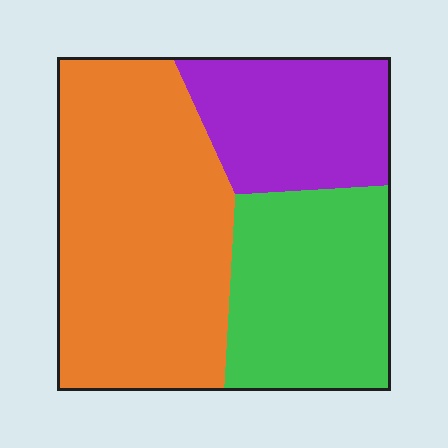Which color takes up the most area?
Orange, at roughly 50%.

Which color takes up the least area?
Purple, at roughly 20%.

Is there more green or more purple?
Green.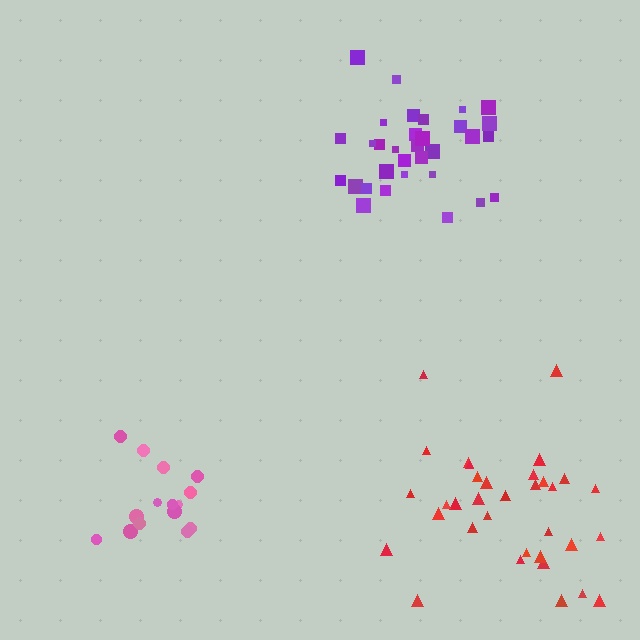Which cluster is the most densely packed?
Purple.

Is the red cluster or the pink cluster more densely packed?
Pink.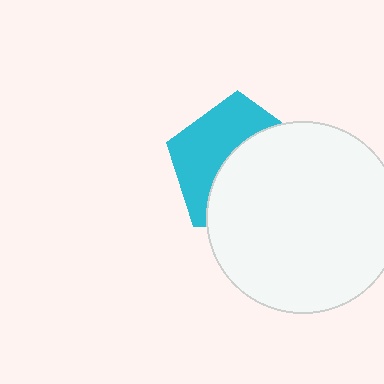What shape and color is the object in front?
The object in front is a white circle.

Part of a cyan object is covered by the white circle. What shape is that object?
It is a pentagon.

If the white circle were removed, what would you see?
You would see the complete cyan pentagon.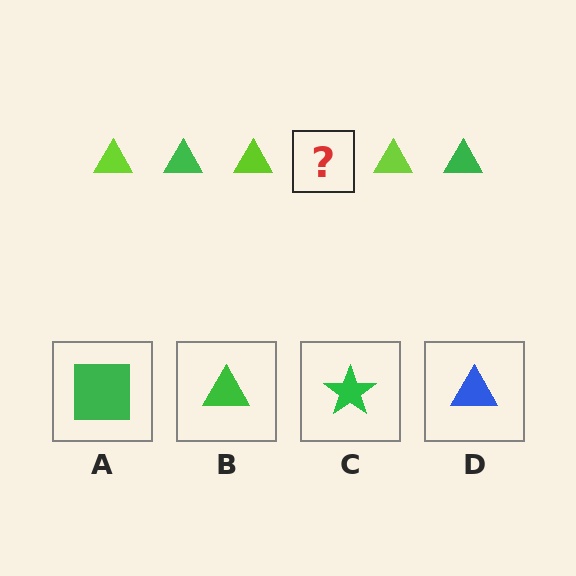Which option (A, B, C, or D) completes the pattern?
B.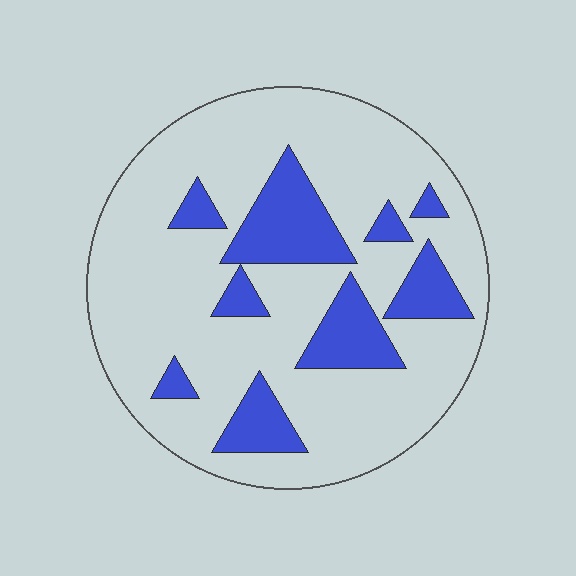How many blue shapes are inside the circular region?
9.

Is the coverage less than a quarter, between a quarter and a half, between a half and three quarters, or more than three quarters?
Less than a quarter.